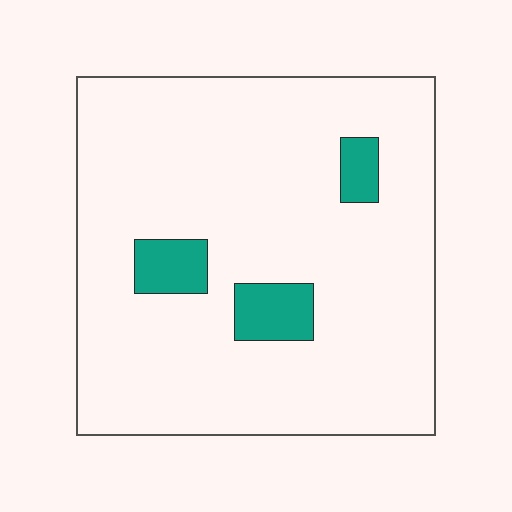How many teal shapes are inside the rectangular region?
3.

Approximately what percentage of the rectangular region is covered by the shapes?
Approximately 10%.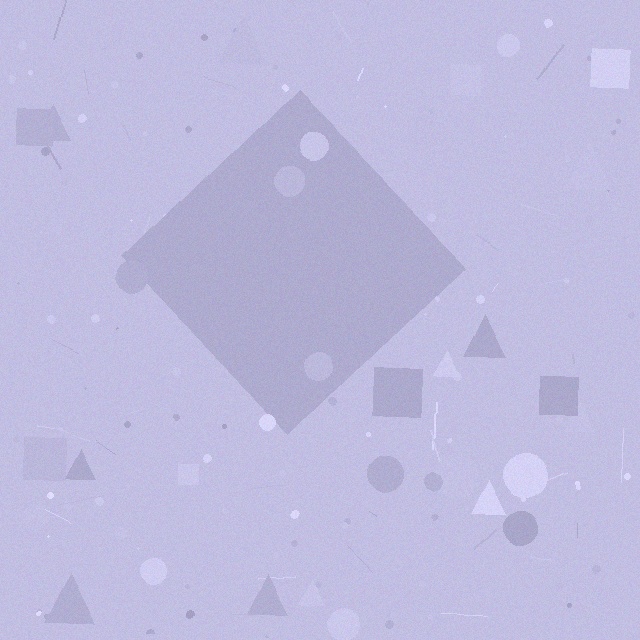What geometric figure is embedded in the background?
A diamond is embedded in the background.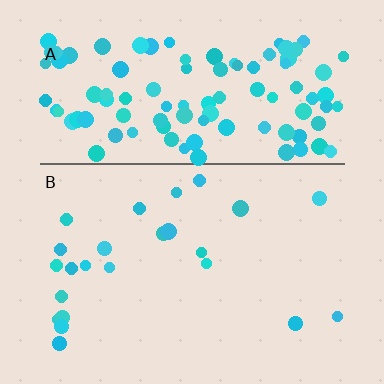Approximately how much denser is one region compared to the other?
Approximately 4.7× — region A over region B.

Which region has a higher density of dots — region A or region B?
A (the top).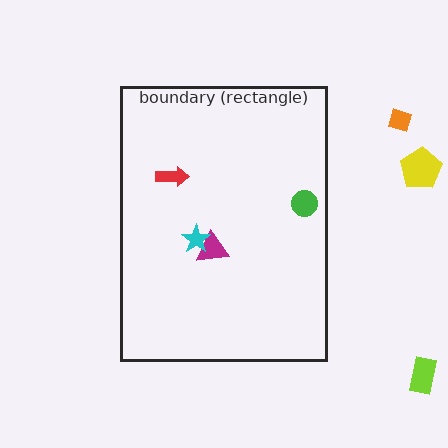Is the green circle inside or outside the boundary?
Inside.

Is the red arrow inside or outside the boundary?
Inside.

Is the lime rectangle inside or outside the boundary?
Outside.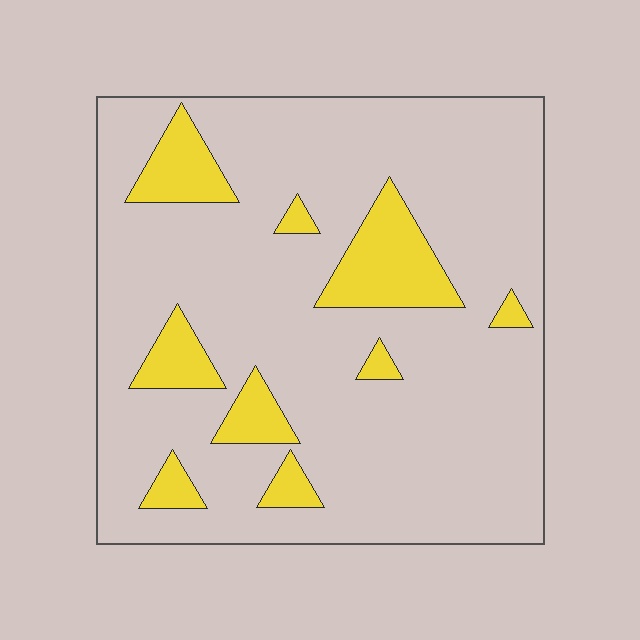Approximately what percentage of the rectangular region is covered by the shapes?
Approximately 15%.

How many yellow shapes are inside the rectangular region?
9.